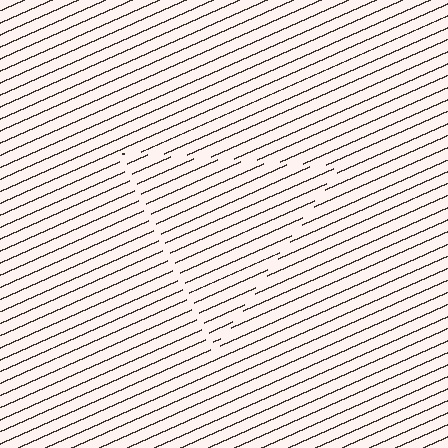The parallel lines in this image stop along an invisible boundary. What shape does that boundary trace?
An illusory triangle. The interior of the shape contains the same grating, shifted by half a period — the contour is defined by the phase discontinuity where line-ends from the inner and outer gratings abut.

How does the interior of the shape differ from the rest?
The interior of the shape contains the same grating, shifted by half a period — the contour is defined by the phase discontinuity where line-ends from the inner and outer gratings abut.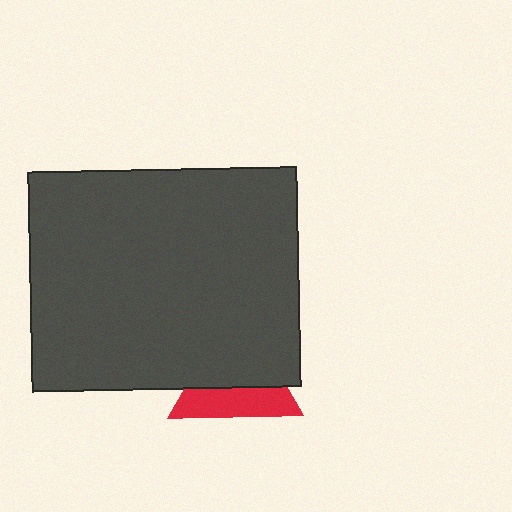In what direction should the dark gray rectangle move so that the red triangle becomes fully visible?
The dark gray rectangle should move up. That is the shortest direction to clear the overlap and leave the red triangle fully visible.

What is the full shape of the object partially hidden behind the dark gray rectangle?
The partially hidden object is a red triangle.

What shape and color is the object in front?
The object in front is a dark gray rectangle.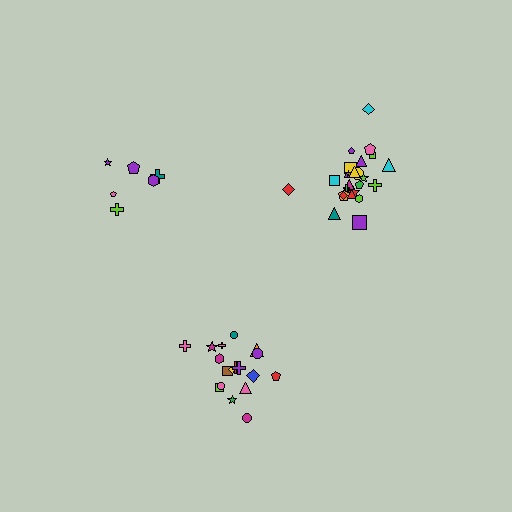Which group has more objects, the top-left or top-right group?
The top-right group.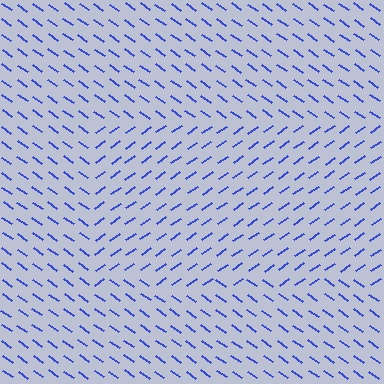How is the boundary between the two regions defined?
The boundary is defined purely by a change in line orientation (approximately 70 degrees difference). All lines are the same color and thickness.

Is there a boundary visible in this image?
Yes, there is a texture boundary formed by a change in line orientation.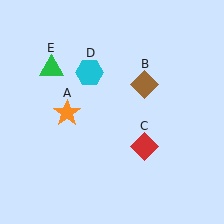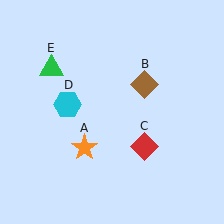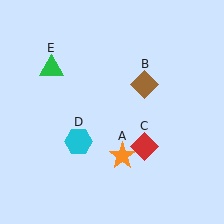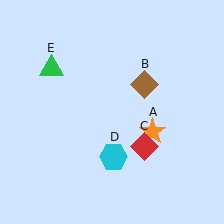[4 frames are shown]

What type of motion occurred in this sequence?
The orange star (object A), cyan hexagon (object D) rotated counterclockwise around the center of the scene.